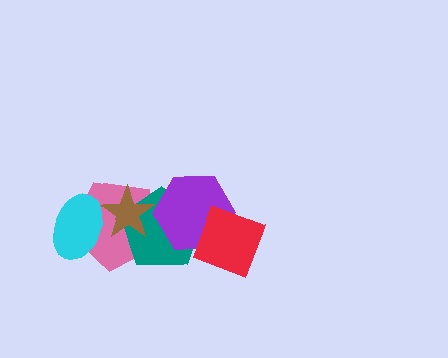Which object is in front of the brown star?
The cyan ellipse is in front of the brown star.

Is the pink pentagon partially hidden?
Yes, it is partially covered by another shape.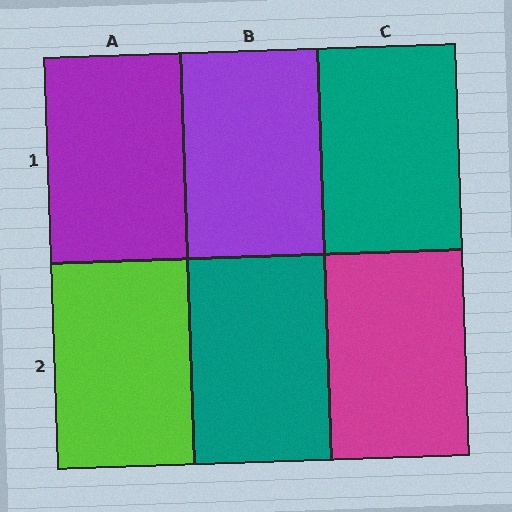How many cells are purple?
2 cells are purple.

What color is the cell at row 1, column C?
Teal.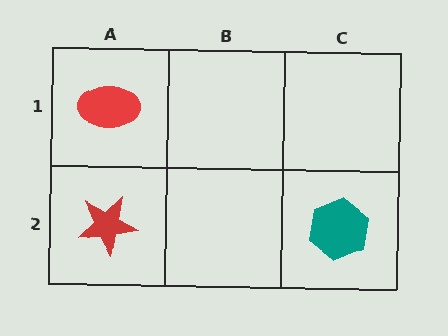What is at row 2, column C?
A teal hexagon.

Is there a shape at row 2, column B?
No, that cell is empty.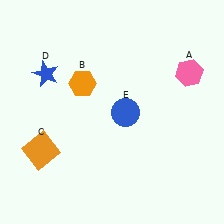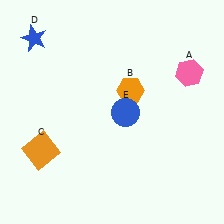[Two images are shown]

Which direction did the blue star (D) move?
The blue star (D) moved up.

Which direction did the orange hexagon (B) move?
The orange hexagon (B) moved right.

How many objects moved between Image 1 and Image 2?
2 objects moved between the two images.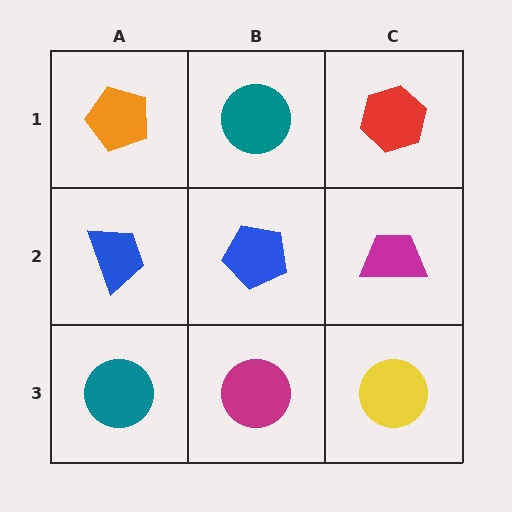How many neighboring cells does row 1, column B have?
3.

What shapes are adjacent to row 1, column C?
A magenta trapezoid (row 2, column C), a teal circle (row 1, column B).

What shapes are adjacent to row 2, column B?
A teal circle (row 1, column B), a magenta circle (row 3, column B), a blue trapezoid (row 2, column A), a magenta trapezoid (row 2, column C).